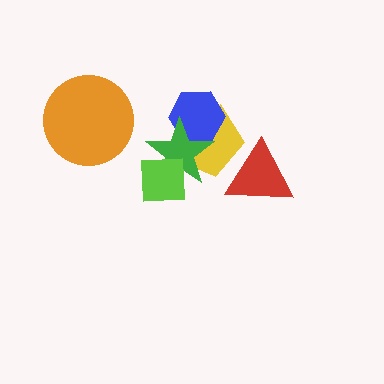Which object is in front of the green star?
The lime square is in front of the green star.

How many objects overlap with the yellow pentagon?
4 objects overlap with the yellow pentagon.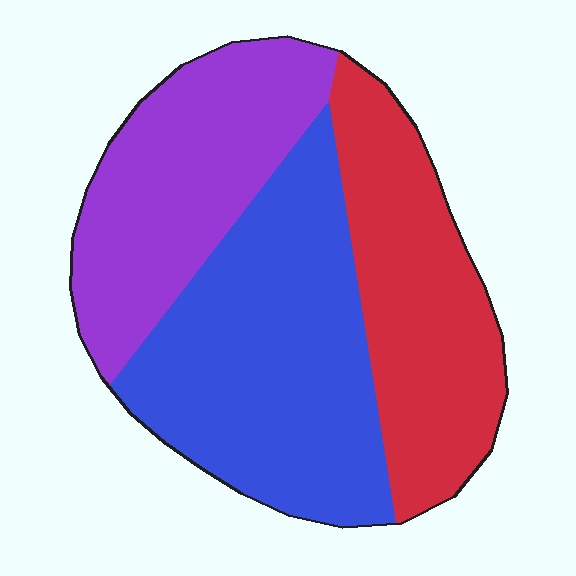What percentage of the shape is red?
Red covers 29% of the shape.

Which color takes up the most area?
Blue, at roughly 40%.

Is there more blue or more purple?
Blue.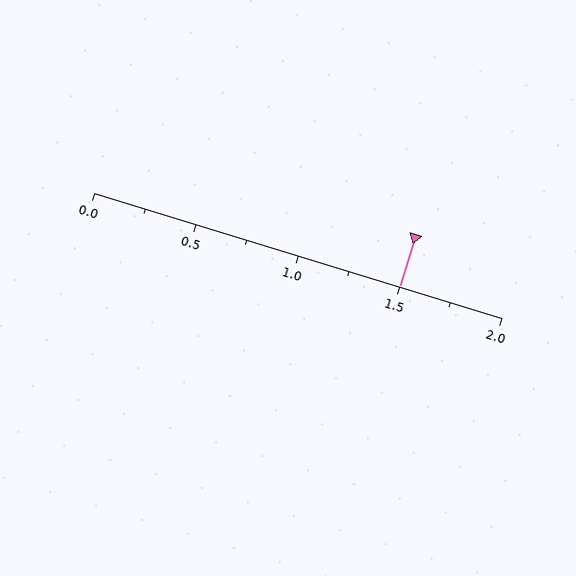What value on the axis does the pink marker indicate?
The marker indicates approximately 1.5.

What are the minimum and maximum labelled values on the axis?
The axis runs from 0.0 to 2.0.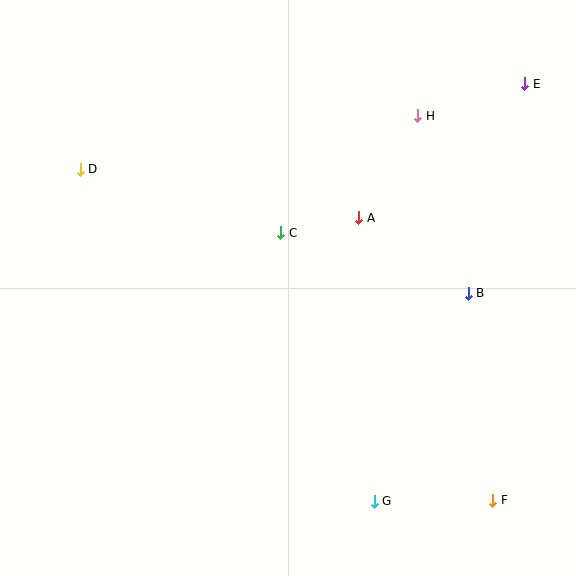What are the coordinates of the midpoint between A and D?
The midpoint between A and D is at (219, 194).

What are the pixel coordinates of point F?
Point F is at (493, 500).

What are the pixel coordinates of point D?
Point D is at (80, 169).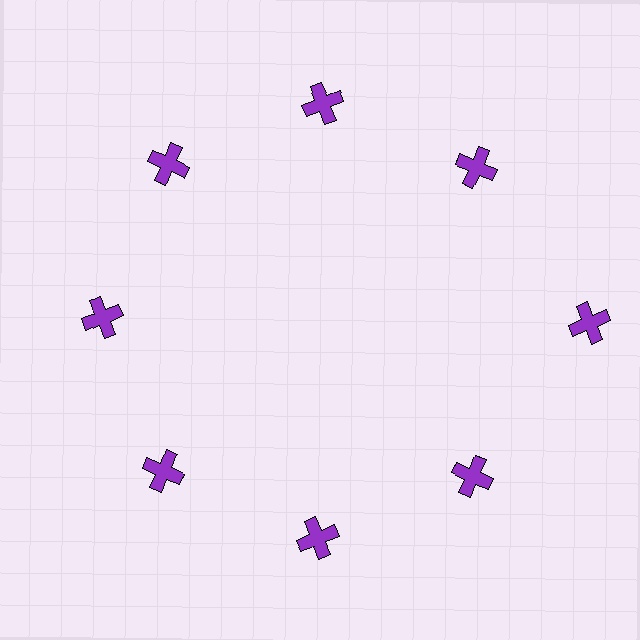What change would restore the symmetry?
The symmetry would be restored by moving it inward, back onto the ring so that all 8 crosses sit at equal angles and equal distance from the center.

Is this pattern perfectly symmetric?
No. The 8 purple crosses are arranged in a ring, but one element near the 3 o'clock position is pushed outward from the center, breaking the 8-fold rotational symmetry.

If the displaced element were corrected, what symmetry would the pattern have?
It would have 8-fold rotational symmetry — the pattern would map onto itself every 45 degrees.